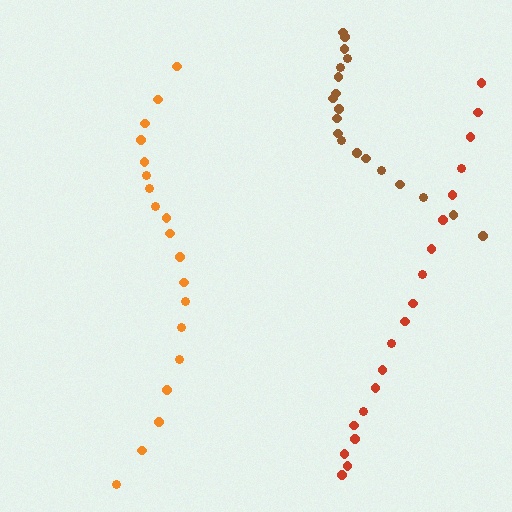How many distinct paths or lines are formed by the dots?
There are 3 distinct paths.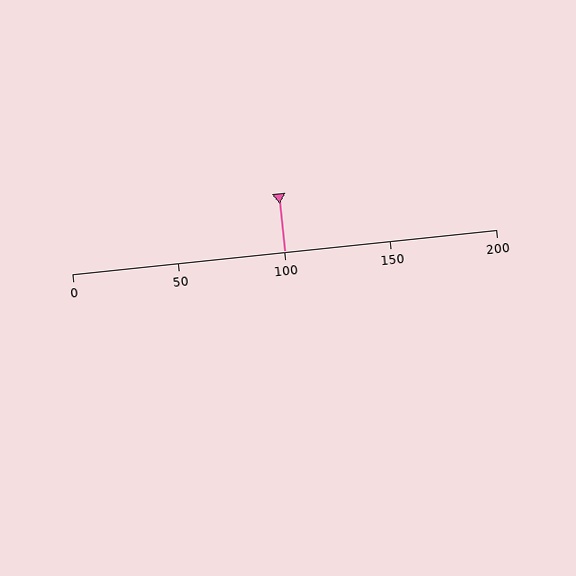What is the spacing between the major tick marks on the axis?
The major ticks are spaced 50 apart.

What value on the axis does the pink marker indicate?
The marker indicates approximately 100.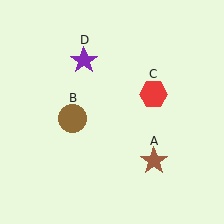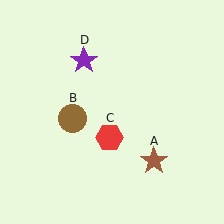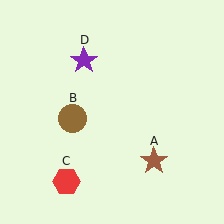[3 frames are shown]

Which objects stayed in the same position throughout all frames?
Brown star (object A) and brown circle (object B) and purple star (object D) remained stationary.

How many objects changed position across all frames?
1 object changed position: red hexagon (object C).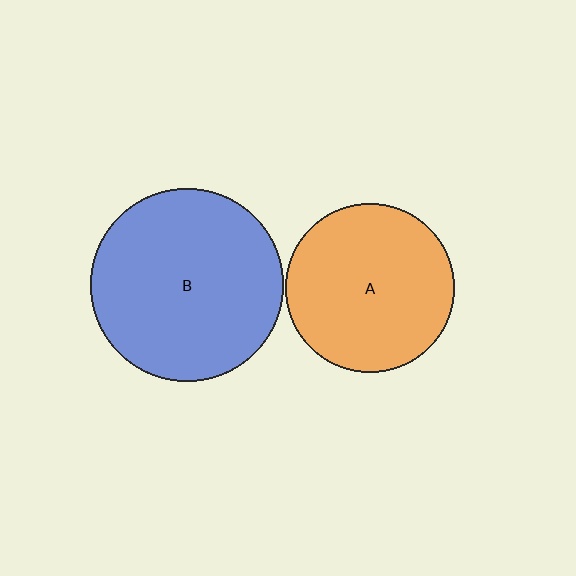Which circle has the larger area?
Circle B (blue).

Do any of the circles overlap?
No, none of the circles overlap.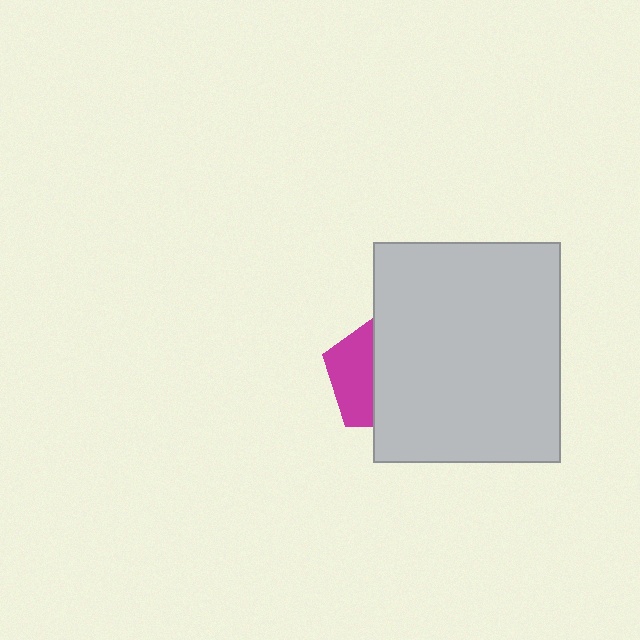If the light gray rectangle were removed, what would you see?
You would see the complete magenta pentagon.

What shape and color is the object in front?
The object in front is a light gray rectangle.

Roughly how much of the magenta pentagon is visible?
A small part of it is visible (roughly 39%).